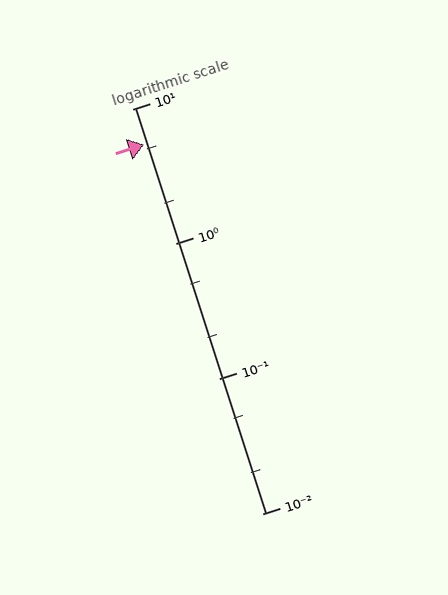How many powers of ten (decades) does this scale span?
The scale spans 3 decades, from 0.01 to 10.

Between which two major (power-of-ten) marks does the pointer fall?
The pointer is between 1 and 10.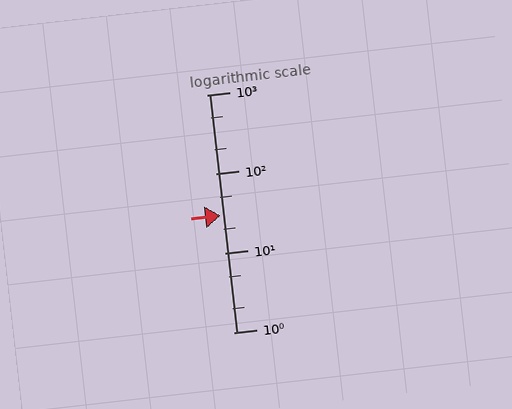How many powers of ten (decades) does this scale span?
The scale spans 3 decades, from 1 to 1000.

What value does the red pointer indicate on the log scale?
The pointer indicates approximately 30.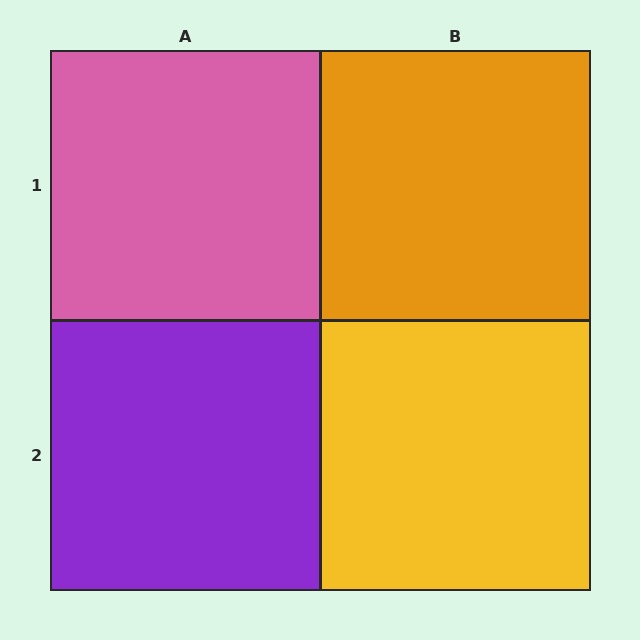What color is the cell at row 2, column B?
Yellow.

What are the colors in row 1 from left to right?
Pink, orange.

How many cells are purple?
1 cell is purple.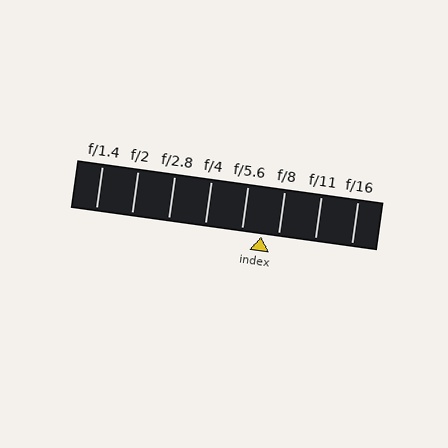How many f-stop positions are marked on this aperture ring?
There are 8 f-stop positions marked.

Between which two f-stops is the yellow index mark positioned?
The index mark is between f/5.6 and f/8.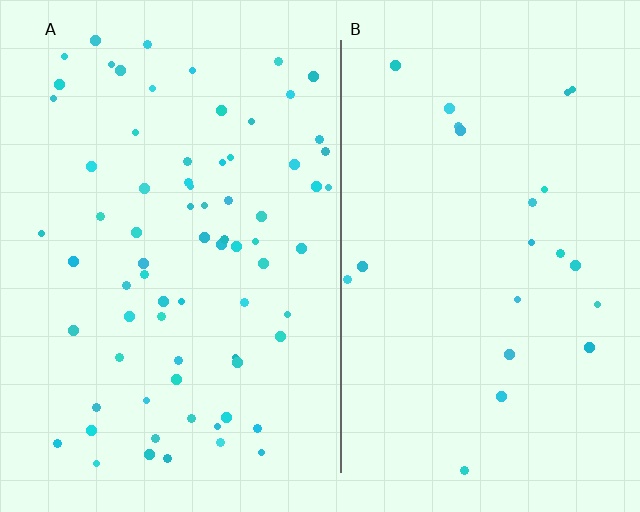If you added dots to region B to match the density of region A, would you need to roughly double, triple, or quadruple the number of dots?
Approximately triple.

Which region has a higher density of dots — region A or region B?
A (the left).